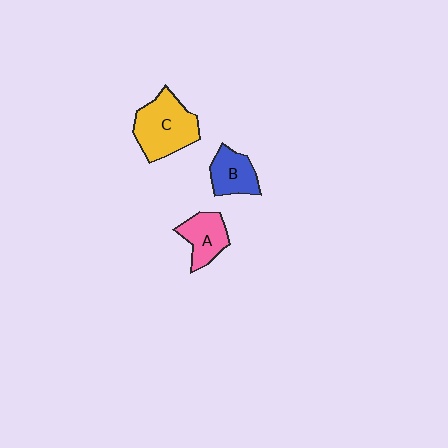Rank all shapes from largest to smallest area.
From largest to smallest: C (yellow), A (pink), B (blue).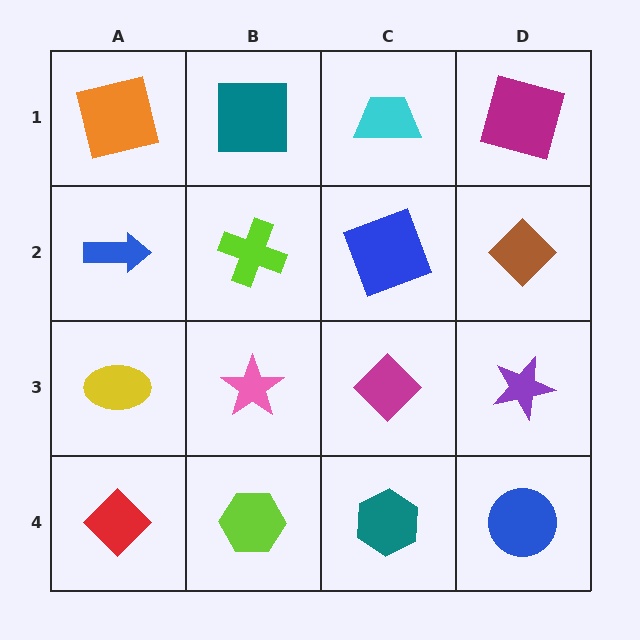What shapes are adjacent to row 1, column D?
A brown diamond (row 2, column D), a cyan trapezoid (row 1, column C).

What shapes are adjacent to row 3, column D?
A brown diamond (row 2, column D), a blue circle (row 4, column D), a magenta diamond (row 3, column C).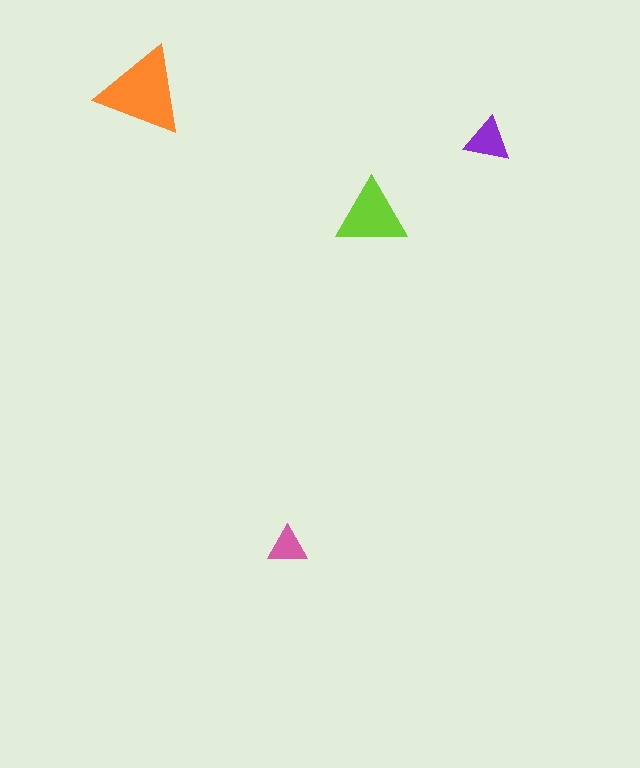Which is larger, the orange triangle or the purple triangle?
The orange one.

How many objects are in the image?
There are 4 objects in the image.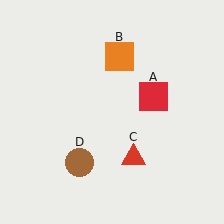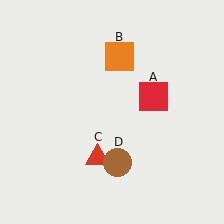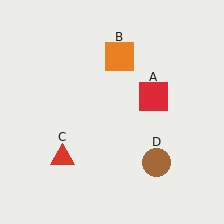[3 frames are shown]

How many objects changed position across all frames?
2 objects changed position: red triangle (object C), brown circle (object D).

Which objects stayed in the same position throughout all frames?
Red square (object A) and orange square (object B) remained stationary.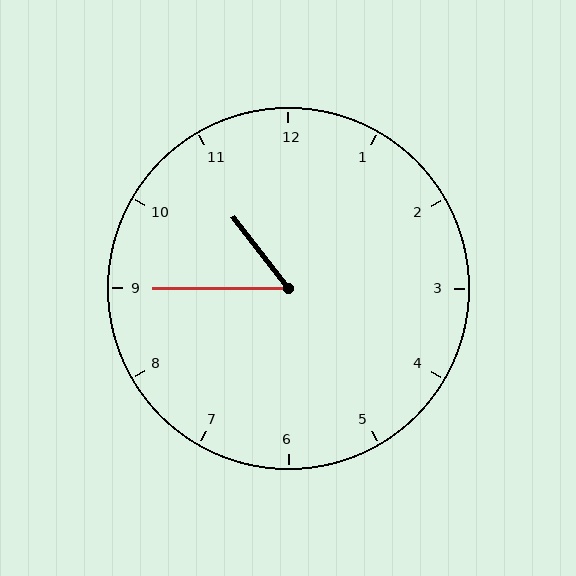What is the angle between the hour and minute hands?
Approximately 52 degrees.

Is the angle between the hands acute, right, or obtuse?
It is acute.